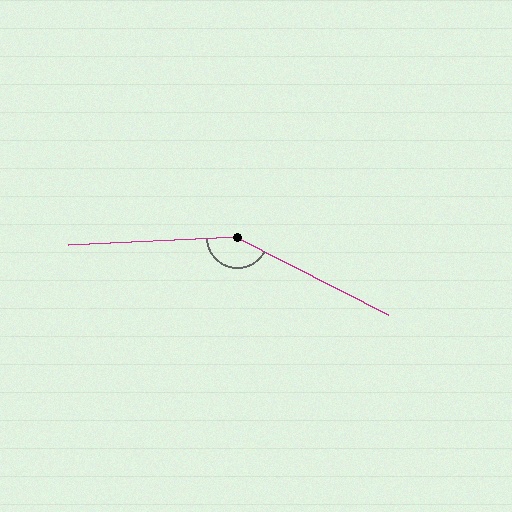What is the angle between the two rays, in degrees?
Approximately 150 degrees.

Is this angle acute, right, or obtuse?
It is obtuse.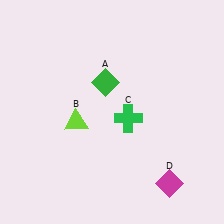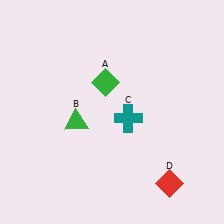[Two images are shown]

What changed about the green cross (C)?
In Image 1, C is green. In Image 2, it changed to teal.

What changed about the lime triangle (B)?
In Image 1, B is lime. In Image 2, it changed to green.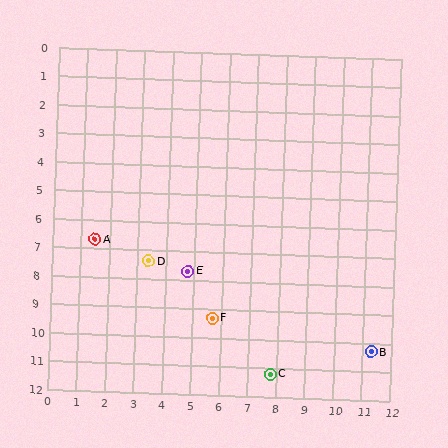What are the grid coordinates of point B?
Point B is at approximately (11.3, 10.3).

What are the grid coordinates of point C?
Point C is at approximately (7.8, 11.2).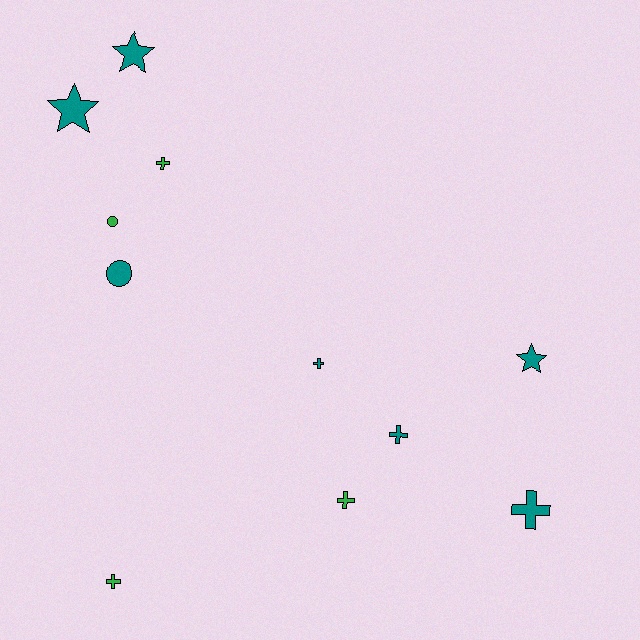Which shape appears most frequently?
Cross, with 6 objects.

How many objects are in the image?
There are 11 objects.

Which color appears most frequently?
Teal, with 7 objects.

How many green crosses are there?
There are 3 green crosses.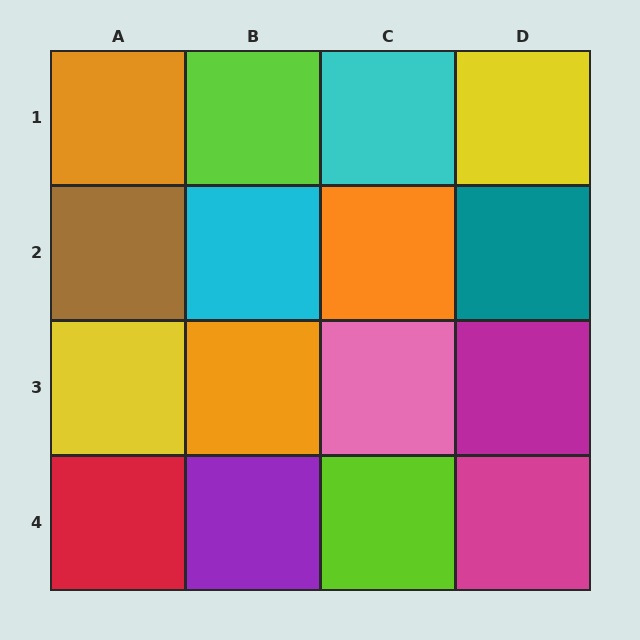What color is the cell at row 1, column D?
Yellow.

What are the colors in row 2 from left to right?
Brown, cyan, orange, teal.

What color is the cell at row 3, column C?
Pink.